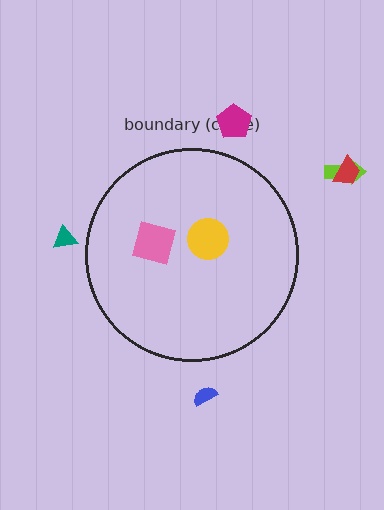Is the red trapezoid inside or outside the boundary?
Outside.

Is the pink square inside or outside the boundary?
Inside.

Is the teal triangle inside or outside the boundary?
Outside.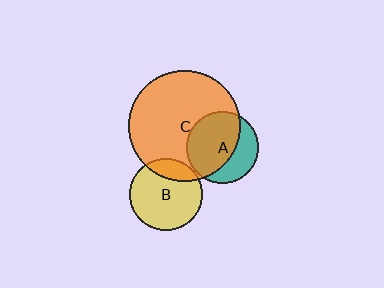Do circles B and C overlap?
Yes.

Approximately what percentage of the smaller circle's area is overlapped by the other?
Approximately 20%.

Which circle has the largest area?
Circle C (orange).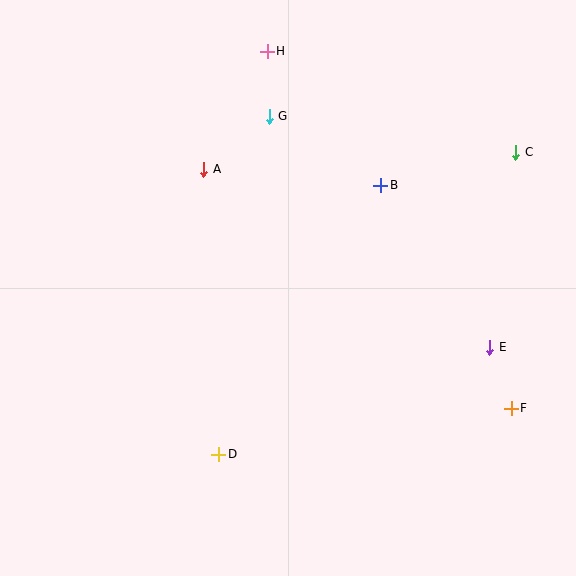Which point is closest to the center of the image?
Point B at (381, 185) is closest to the center.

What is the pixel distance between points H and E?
The distance between H and E is 371 pixels.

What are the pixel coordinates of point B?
Point B is at (381, 185).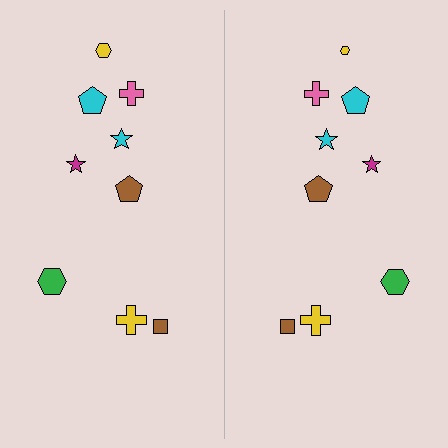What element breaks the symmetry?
The yellow hexagon on the right side has a different size than its mirror counterpart.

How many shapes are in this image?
There are 18 shapes in this image.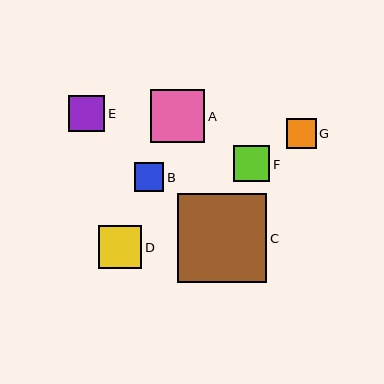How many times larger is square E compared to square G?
Square E is approximately 1.2 times the size of square G.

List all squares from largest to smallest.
From largest to smallest: C, A, D, F, E, G, B.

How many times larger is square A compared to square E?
Square A is approximately 1.5 times the size of square E.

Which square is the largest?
Square C is the largest with a size of approximately 89 pixels.